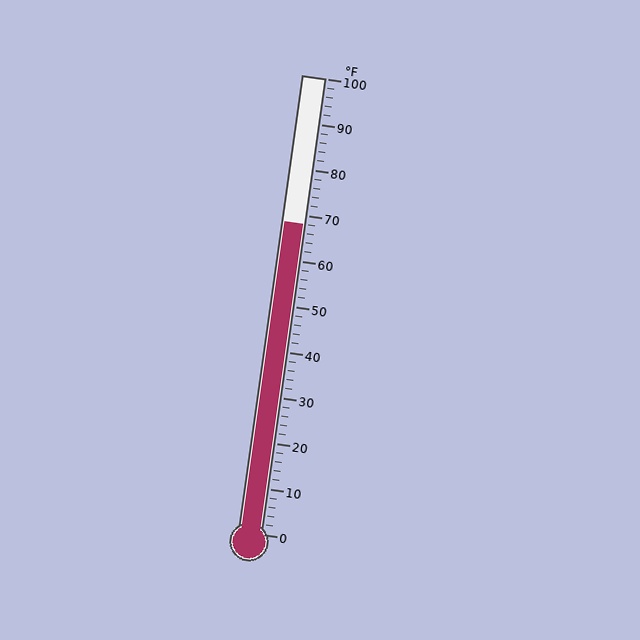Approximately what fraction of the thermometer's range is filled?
The thermometer is filled to approximately 70% of its range.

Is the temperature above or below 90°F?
The temperature is below 90°F.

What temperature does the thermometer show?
The thermometer shows approximately 68°F.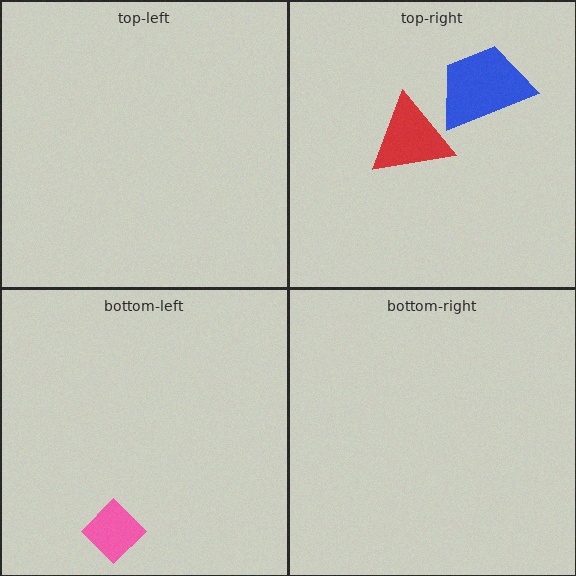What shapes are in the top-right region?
The blue trapezoid, the red triangle.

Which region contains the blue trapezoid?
The top-right region.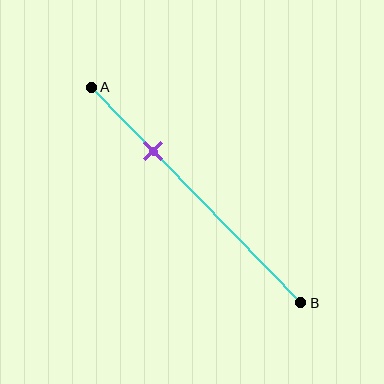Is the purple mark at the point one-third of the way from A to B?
No, the mark is at about 30% from A, not at the 33% one-third point.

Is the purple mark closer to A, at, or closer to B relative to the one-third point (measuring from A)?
The purple mark is closer to point A than the one-third point of segment AB.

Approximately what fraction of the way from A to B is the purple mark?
The purple mark is approximately 30% of the way from A to B.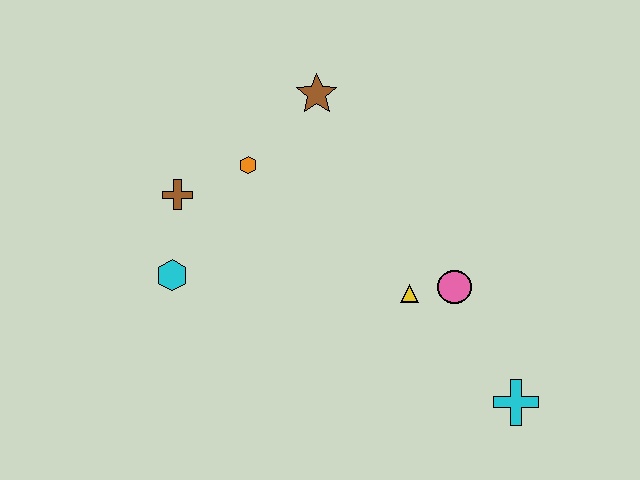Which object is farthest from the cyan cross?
The brown cross is farthest from the cyan cross.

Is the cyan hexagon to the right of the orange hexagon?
No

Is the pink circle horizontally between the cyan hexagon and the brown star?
No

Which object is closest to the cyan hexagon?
The brown cross is closest to the cyan hexagon.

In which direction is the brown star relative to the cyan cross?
The brown star is above the cyan cross.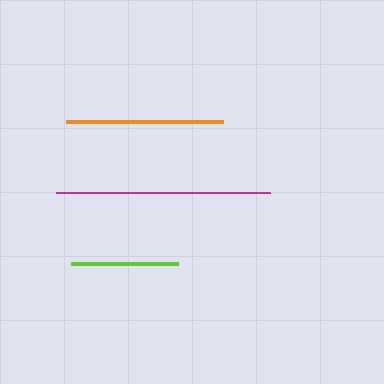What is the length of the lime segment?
The lime segment is approximately 107 pixels long.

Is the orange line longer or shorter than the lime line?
The orange line is longer than the lime line.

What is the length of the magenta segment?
The magenta segment is approximately 213 pixels long.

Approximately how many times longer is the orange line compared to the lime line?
The orange line is approximately 1.5 times the length of the lime line.